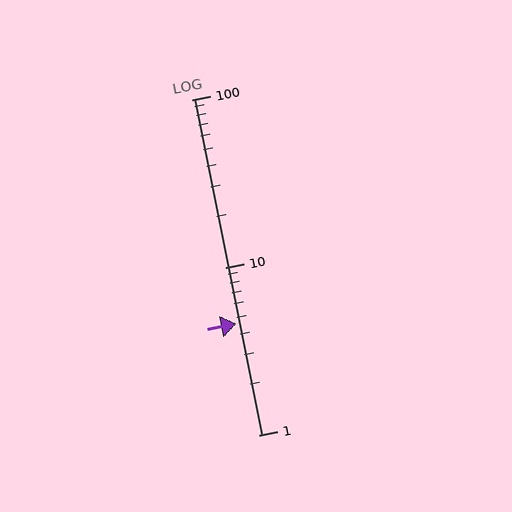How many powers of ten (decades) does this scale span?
The scale spans 2 decades, from 1 to 100.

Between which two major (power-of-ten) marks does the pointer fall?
The pointer is between 1 and 10.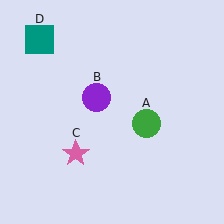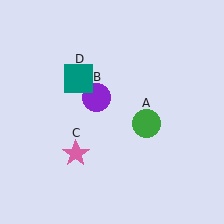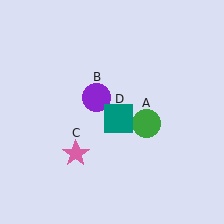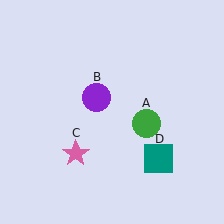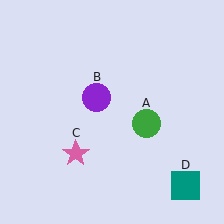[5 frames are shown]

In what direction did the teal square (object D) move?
The teal square (object D) moved down and to the right.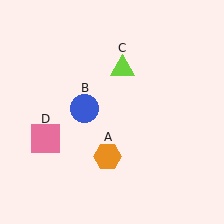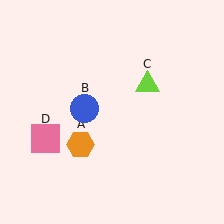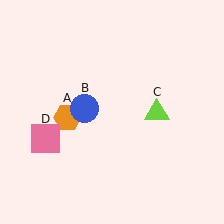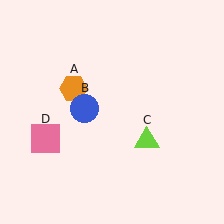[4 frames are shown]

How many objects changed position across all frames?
2 objects changed position: orange hexagon (object A), lime triangle (object C).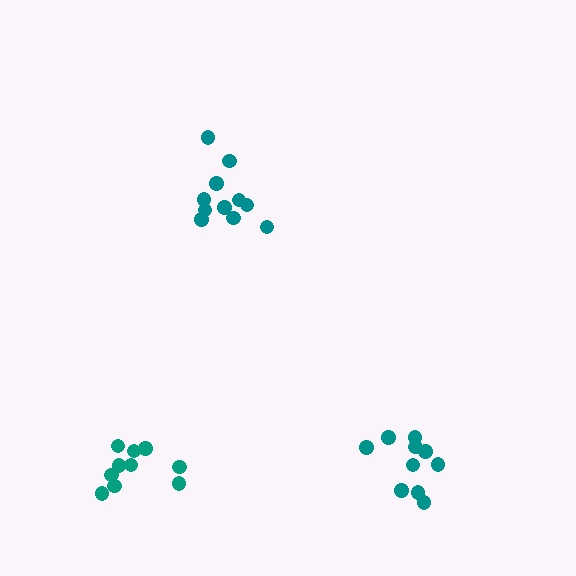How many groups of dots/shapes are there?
There are 3 groups.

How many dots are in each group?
Group 1: 11 dots, Group 2: 10 dots, Group 3: 10 dots (31 total).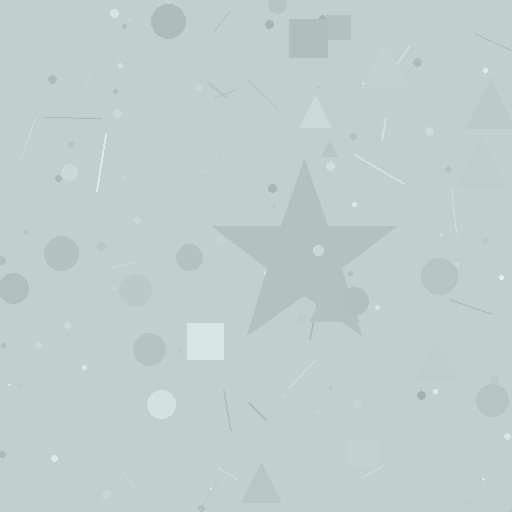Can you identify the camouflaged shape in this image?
The camouflaged shape is a star.